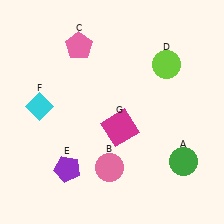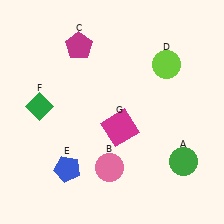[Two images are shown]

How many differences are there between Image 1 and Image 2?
There are 3 differences between the two images.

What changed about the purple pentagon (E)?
In Image 1, E is purple. In Image 2, it changed to blue.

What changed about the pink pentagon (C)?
In Image 1, C is pink. In Image 2, it changed to magenta.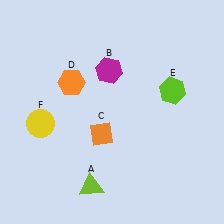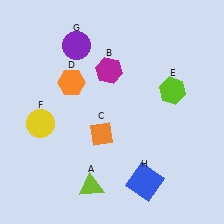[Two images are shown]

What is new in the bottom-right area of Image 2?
A blue square (H) was added in the bottom-right area of Image 2.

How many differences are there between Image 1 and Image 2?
There are 2 differences between the two images.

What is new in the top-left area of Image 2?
A purple circle (G) was added in the top-left area of Image 2.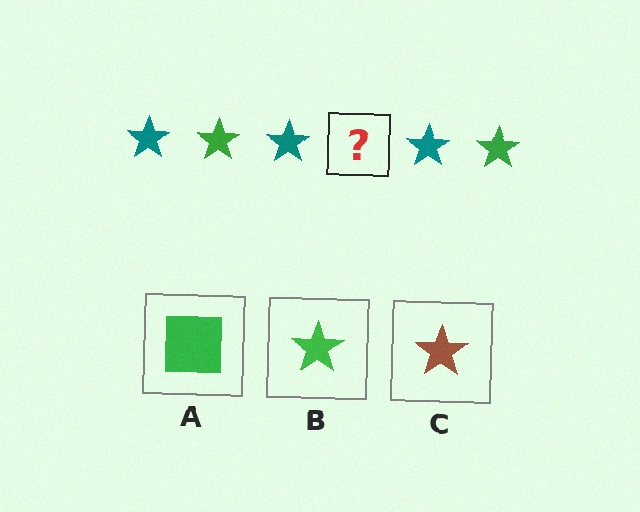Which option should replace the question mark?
Option B.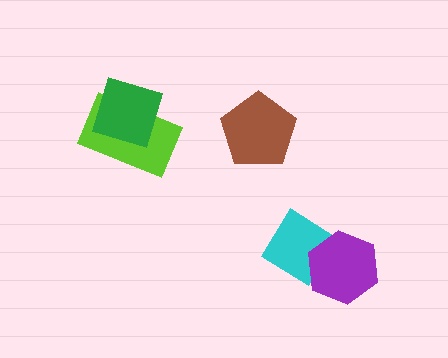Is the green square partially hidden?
No, no other shape covers it.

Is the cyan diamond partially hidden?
Yes, it is partially covered by another shape.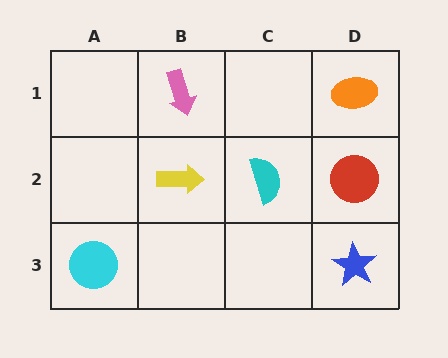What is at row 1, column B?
A pink arrow.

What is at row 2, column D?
A red circle.